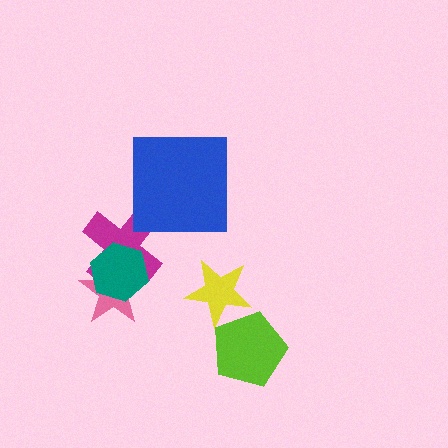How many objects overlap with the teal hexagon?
2 objects overlap with the teal hexagon.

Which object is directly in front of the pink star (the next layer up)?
The magenta cross is directly in front of the pink star.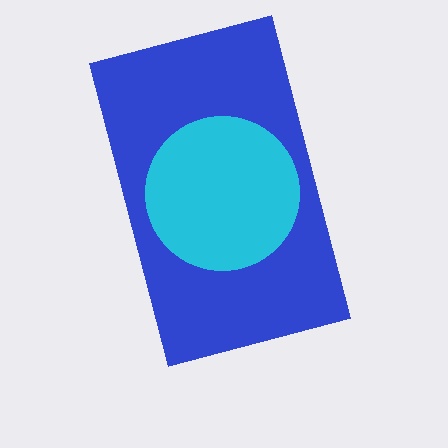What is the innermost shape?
The cyan circle.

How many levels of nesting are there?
2.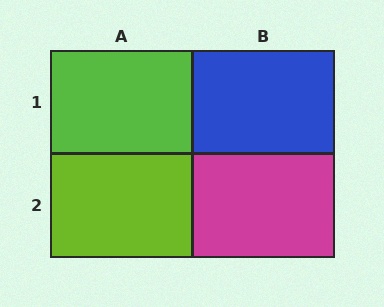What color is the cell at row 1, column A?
Lime.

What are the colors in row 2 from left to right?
Lime, magenta.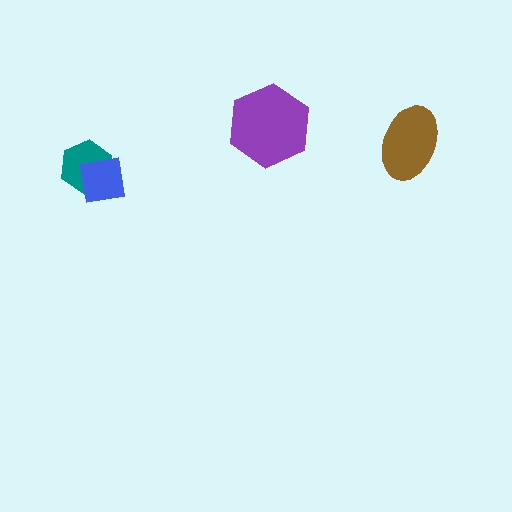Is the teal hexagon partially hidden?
Yes, it is partially covered by another shape.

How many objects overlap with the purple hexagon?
0 objects overlap with the purple hexagon.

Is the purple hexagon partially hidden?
No, no other shape covers it.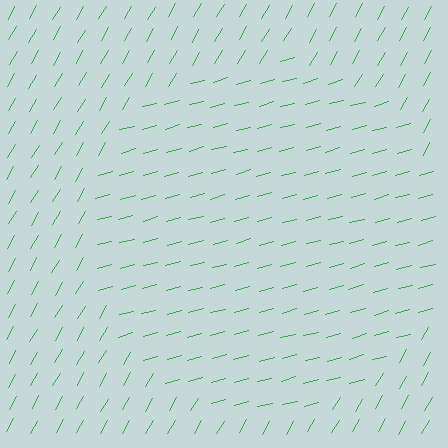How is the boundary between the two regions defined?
The boundary is defined purely by a change in line orientation (approximately 45 degrees difference). All lines are the same color and thickness.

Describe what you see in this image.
The image is filled with small green line segments. A circle region in the image has lines oriented differently from the surrounding lines, creating a visible texture boundary.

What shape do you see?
I see a circle.